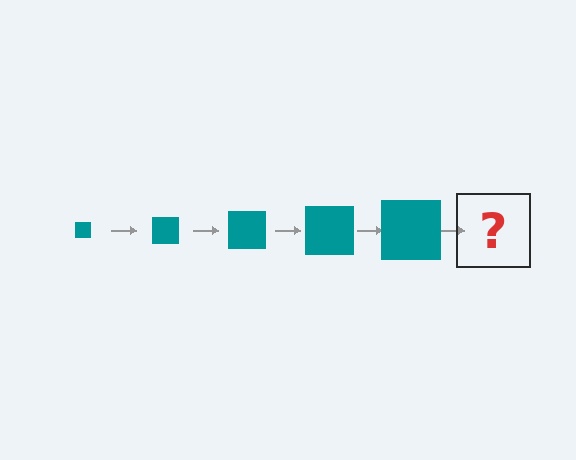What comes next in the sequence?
The next element should be a teal square, larger than the previous one.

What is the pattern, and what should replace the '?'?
The pattern is that the square gets progressively larger each step. The '?' should be a teal square, larger than the previous one.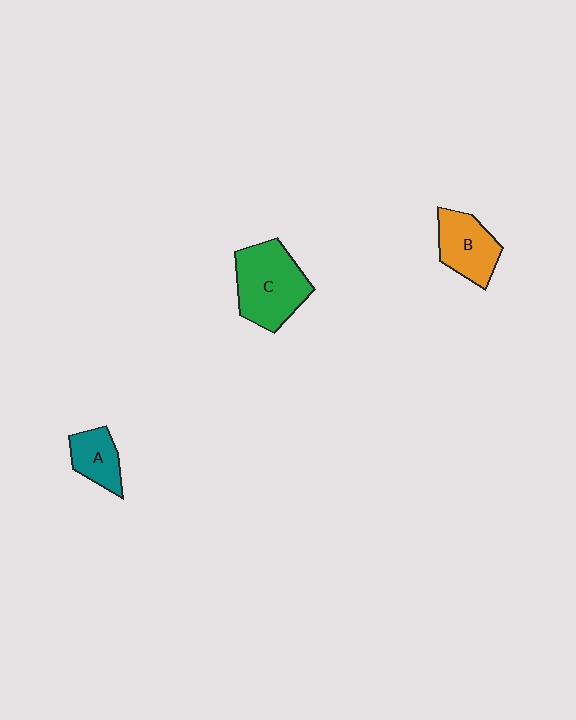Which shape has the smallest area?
Shape A (teal).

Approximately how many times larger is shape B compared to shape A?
Approximately 1.4 times.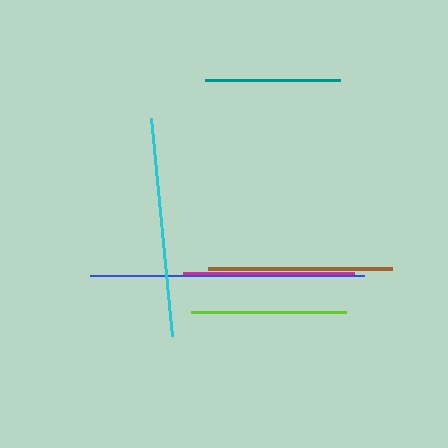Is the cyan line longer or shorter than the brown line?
The cyan line is longer than the brown line.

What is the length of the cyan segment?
The cyan segment is approximately 219 pixels long.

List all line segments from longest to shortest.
From longest to shortest: blue, cyan, brown, magenta, lime, teal.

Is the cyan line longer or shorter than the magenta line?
The cyan line is longer than the magenta line.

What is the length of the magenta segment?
The magenta segment is approximately 171 pixels long.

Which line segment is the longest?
The blue line is the longest at approximately 273 pixels.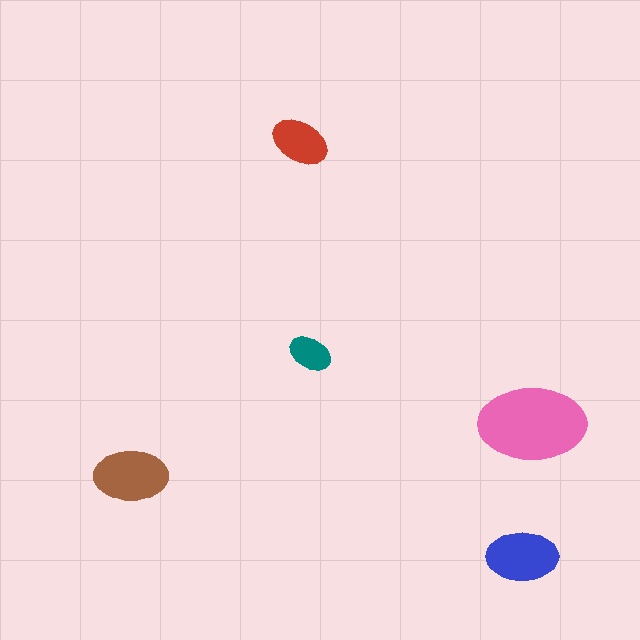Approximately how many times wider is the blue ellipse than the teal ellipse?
About 1.5 times wider.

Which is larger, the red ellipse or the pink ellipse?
The pink one.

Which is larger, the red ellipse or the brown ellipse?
The brown one.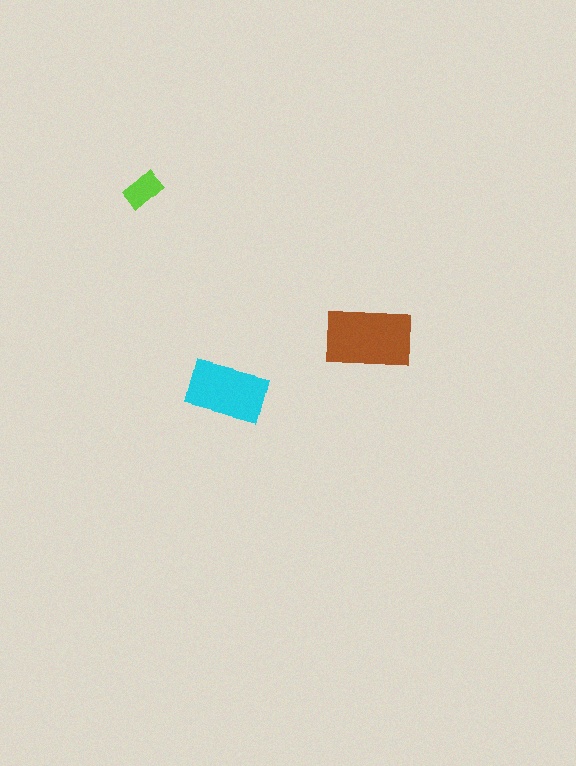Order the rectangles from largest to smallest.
the brown one, the cyan one, the lime one.